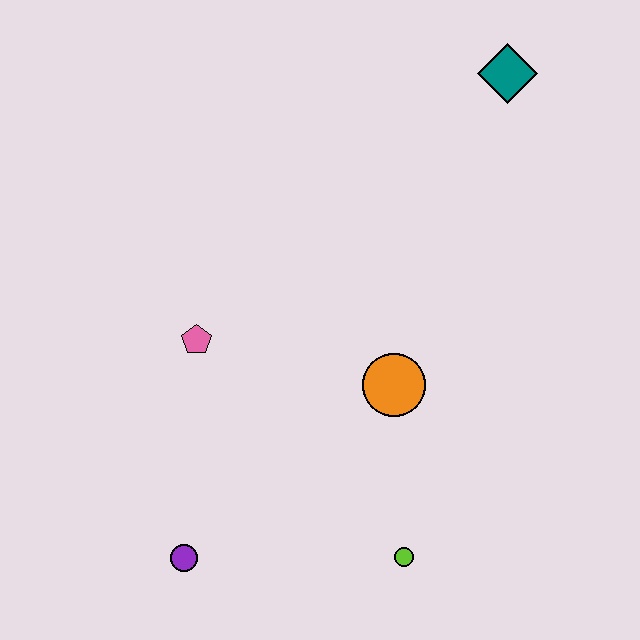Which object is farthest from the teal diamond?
The purple circle is farthest from the teal diamond.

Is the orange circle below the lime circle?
No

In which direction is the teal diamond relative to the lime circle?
The teal diamond is above the lime circle.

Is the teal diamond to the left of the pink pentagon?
No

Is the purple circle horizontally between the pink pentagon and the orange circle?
No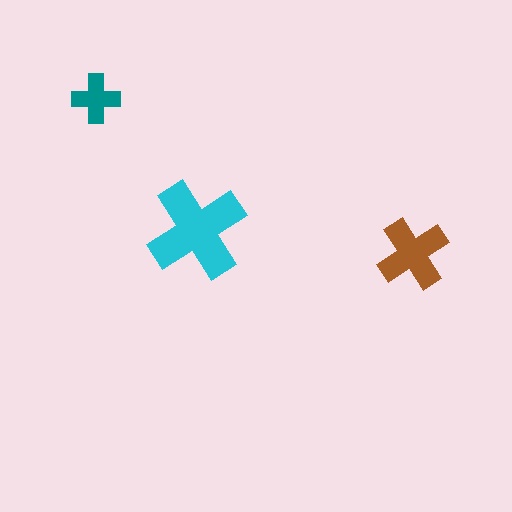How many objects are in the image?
There are 3 objects in the image.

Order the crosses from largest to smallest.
the cyan one, the brown one, the teal one.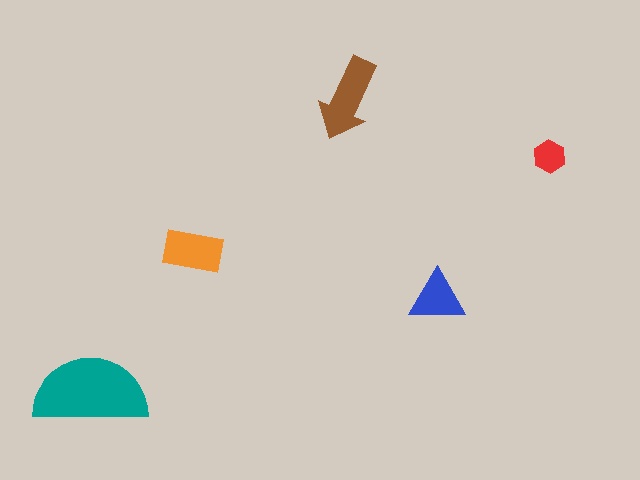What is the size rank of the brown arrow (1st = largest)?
2nd.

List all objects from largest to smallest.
The teal semicircle, the brown arrow, the orange rectangle, the blue triangle, the red hexagon.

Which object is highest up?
The brown arrow is topmost.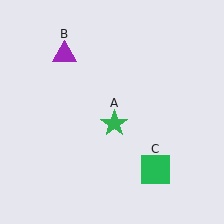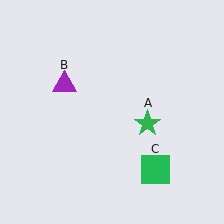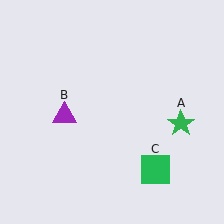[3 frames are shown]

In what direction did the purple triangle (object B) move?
The purple triangle (object B) moved down.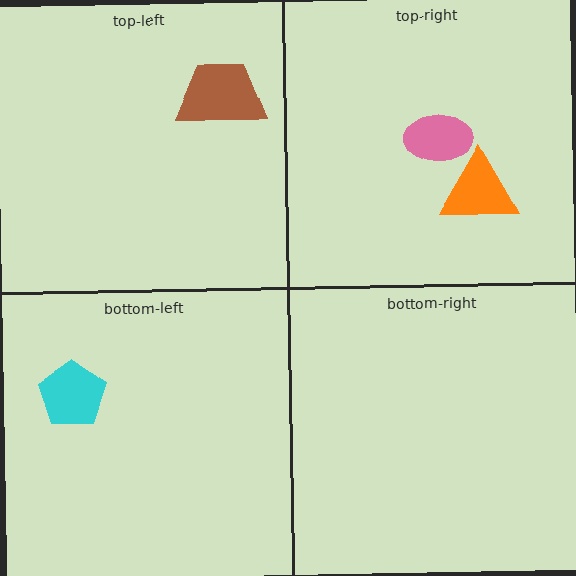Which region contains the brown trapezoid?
The top-left region.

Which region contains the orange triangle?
The top-right region.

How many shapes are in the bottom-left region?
1.